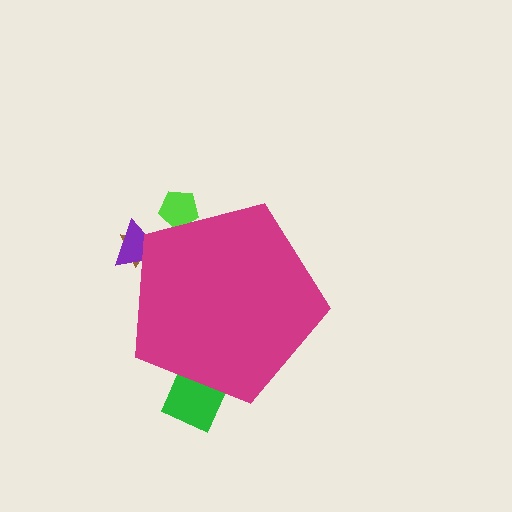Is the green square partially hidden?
Yes, the green square is partially hidden behind the magenta pentagon.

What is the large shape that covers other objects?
A magenta pentagon.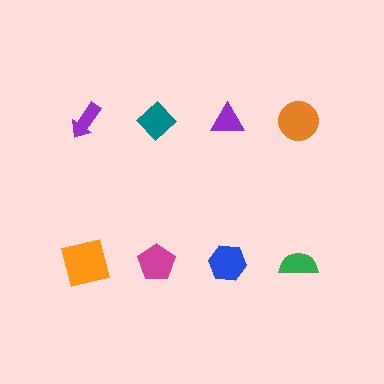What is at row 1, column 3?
A purple triangle.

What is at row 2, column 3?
A blue hexagon.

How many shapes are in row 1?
4 shapes.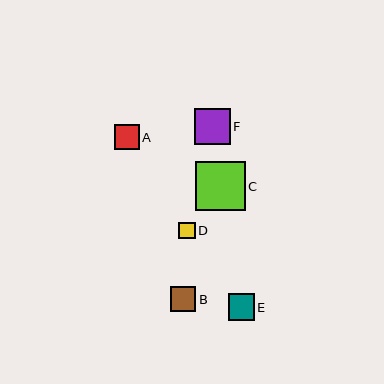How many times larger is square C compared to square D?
Square C is approximately 3.0 times the size of square D.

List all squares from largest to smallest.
From largest to smallest: C, F, E, B, A, D.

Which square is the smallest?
Square D is the smallest with a size of approximately 16 pixels.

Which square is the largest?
Square C is the largest with a size of approximately 49 pixels.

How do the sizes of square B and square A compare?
Square B and square A are approximately the same size.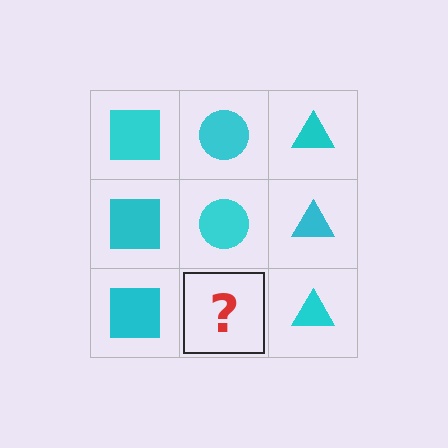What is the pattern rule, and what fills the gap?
The rule is that each column has a consistent shape. The gap should be filled with a cyan circle.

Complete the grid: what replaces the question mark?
The question mark should be replaced with a cyan circle.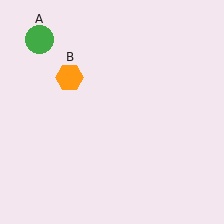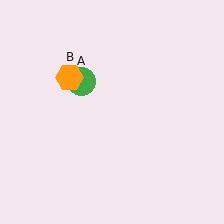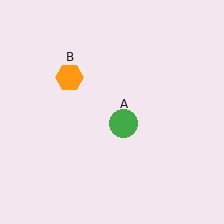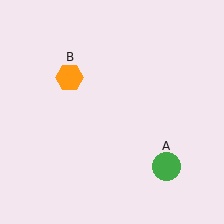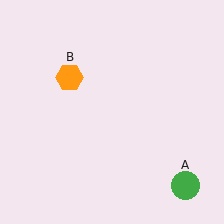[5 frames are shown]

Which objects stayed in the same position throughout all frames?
Orange hexagon (object B) remained stationary.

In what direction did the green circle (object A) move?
The green circle (object A) moved down and to the right.